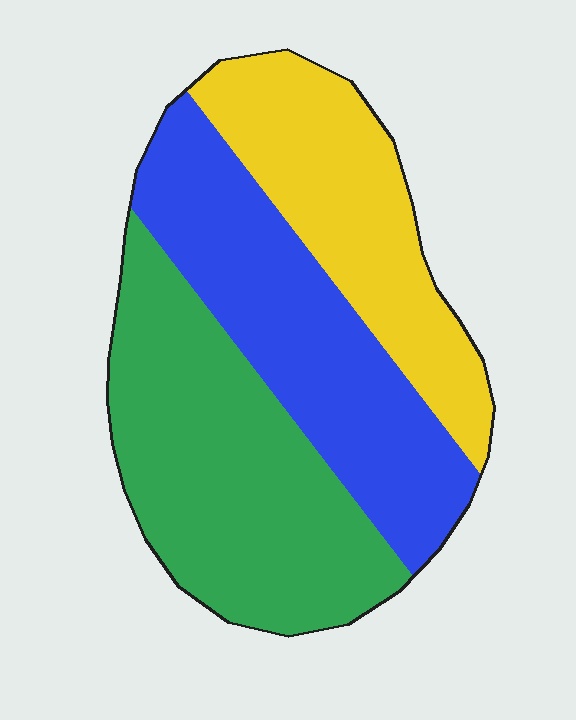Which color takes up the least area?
Yellow, at roughly 25%.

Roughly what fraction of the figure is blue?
Blue takes up between a quarter and a half of the figure.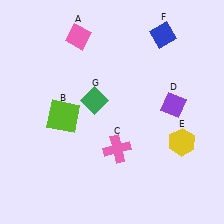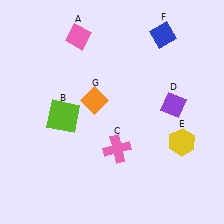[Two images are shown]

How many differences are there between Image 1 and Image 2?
There is 1 difference between the two images.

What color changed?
The diamond (G) changed from green in Image 1 to orange in Image 2.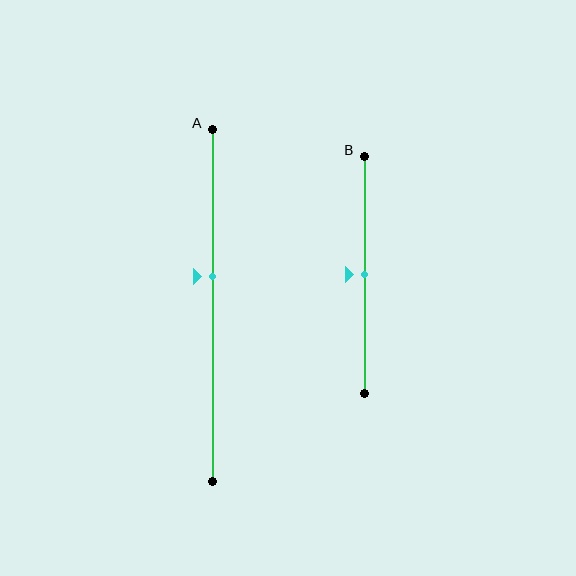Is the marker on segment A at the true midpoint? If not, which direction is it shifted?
No, the marker on segment A is shifted upward by about 8% of the segment length.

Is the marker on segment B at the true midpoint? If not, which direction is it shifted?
Yes, the marker on segment B is at the true midpoint.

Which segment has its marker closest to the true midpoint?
Segment B has its marker closest to the true midpoint.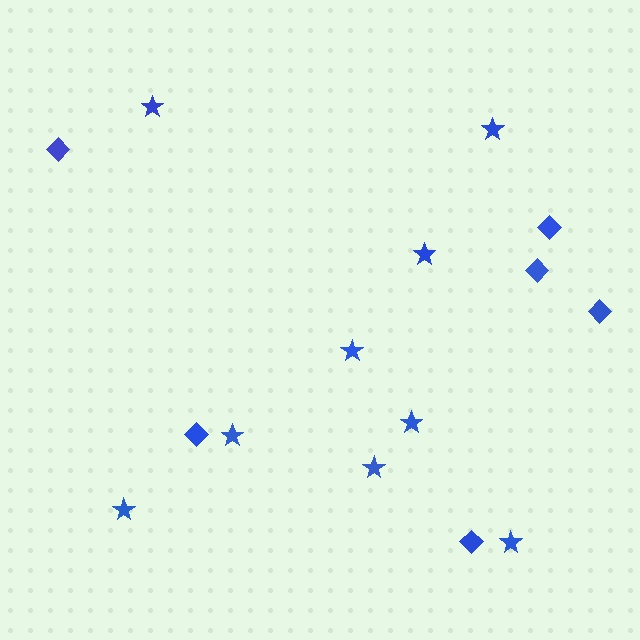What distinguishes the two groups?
There are 2 groups: one group of diamonds (6) and one group of stars (9).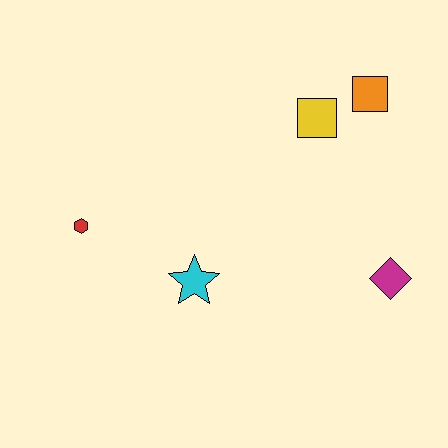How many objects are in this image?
There are 5 objects.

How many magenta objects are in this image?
There is 1 magenta object.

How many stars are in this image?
There is 1 star.